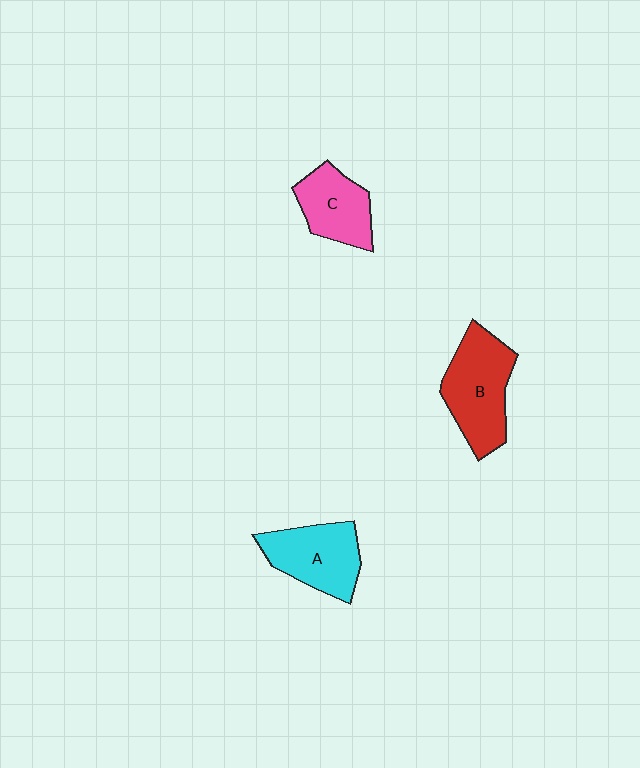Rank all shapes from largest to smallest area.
From largest to smallest: B (red), A (cyan), C (pink).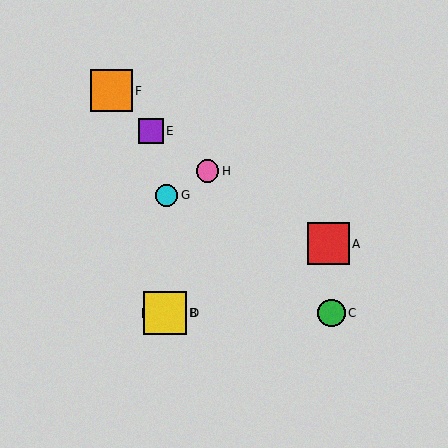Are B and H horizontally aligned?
No, B is at y≈313 and H is at y≈171.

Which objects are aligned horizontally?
Objects B, C, D are aligned horizontally.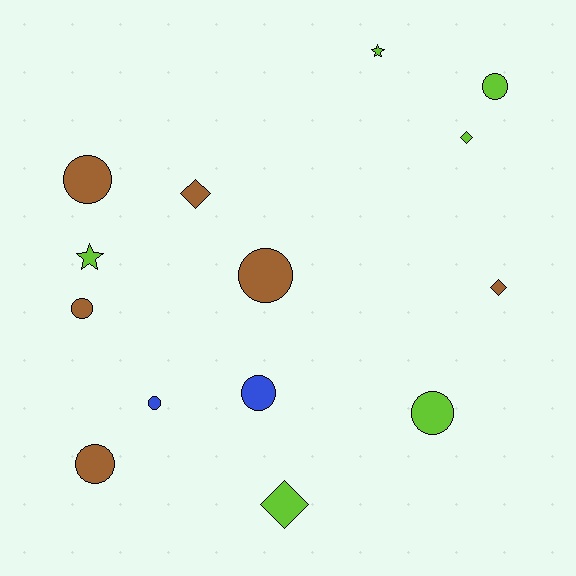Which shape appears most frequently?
Circle, with 8 objects.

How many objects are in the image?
There are 14 objects.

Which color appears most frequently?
Lime, with 6 objects.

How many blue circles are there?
There are 2 blue circles.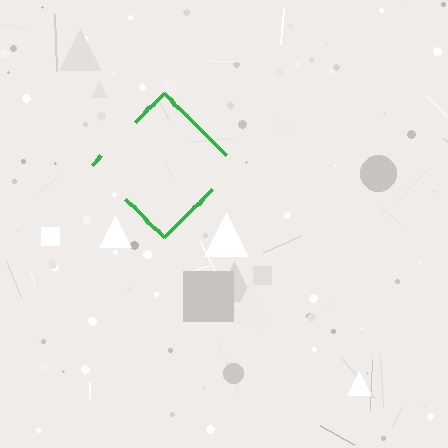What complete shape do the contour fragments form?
The contour fragments form a diamond.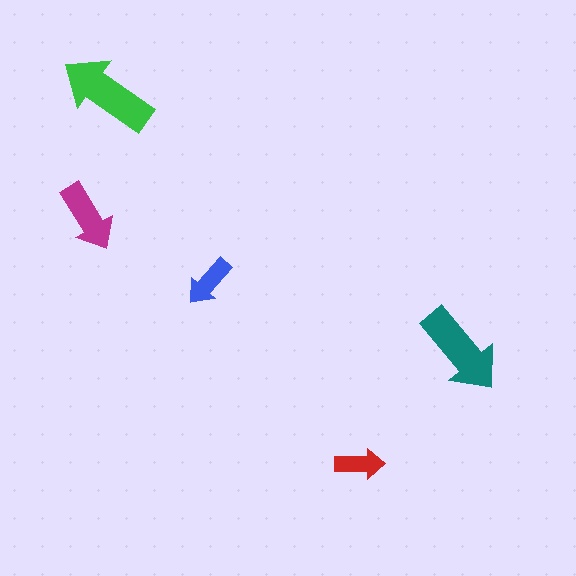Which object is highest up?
The green arrow is topmost.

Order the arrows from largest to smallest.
the green one, the teal one, the magenta one, the blue one, the red one.